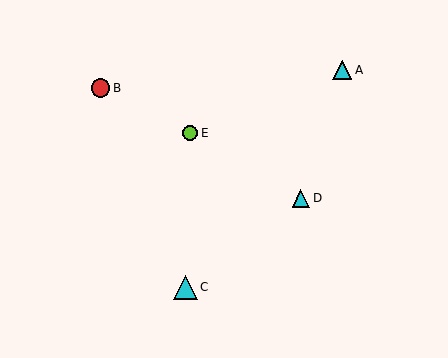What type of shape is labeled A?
Shape A is a cyan triangle.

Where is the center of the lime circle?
The center of the lime circle is at (190, 133).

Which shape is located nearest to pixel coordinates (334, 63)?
The cyan triangle (labeled A) at (342, 70) is nearest to that location.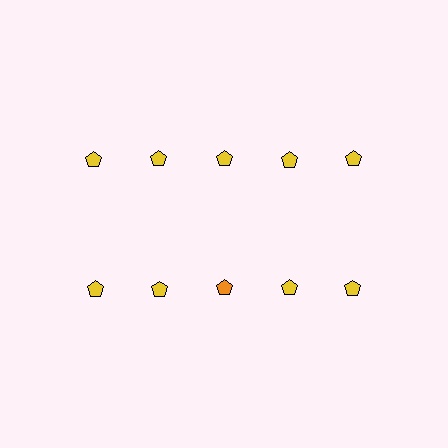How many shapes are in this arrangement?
There are 10 shapes arranged in a grid pattern.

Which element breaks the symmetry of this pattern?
The orange pentagon in the second row, center column breaks the symmetry. All other shapes are yellow pentagons.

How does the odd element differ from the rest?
It has a different color: orange instead of yellow.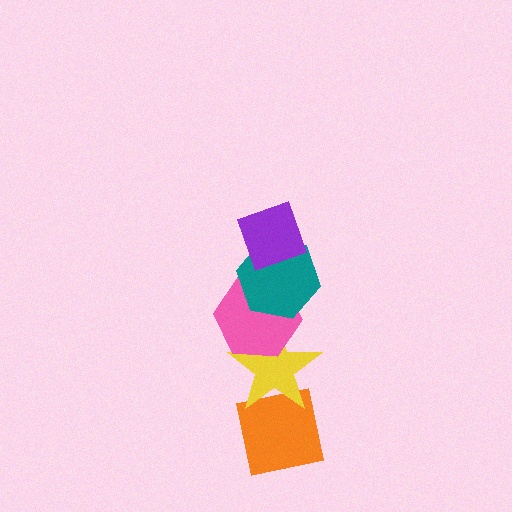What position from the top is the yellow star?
The yellow star is 4th from the top.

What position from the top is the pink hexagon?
The pink hexagon is 3rd from the top.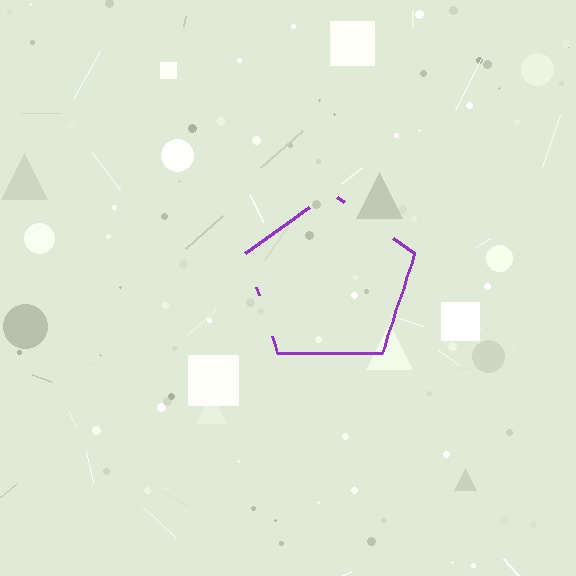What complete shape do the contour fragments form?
The contour fragments form a pentagon.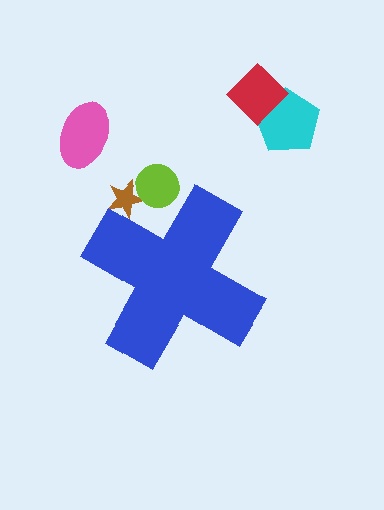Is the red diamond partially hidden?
No, the red diamond is fully visible.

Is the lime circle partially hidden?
Yes, the lime circle is partially hidden behind the blue cross.